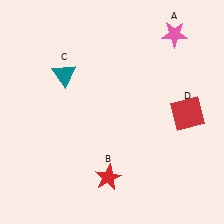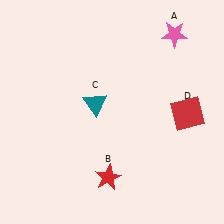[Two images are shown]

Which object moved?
The teal triangle (C) moved right.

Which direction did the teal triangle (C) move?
The teal triangle (C) moved right.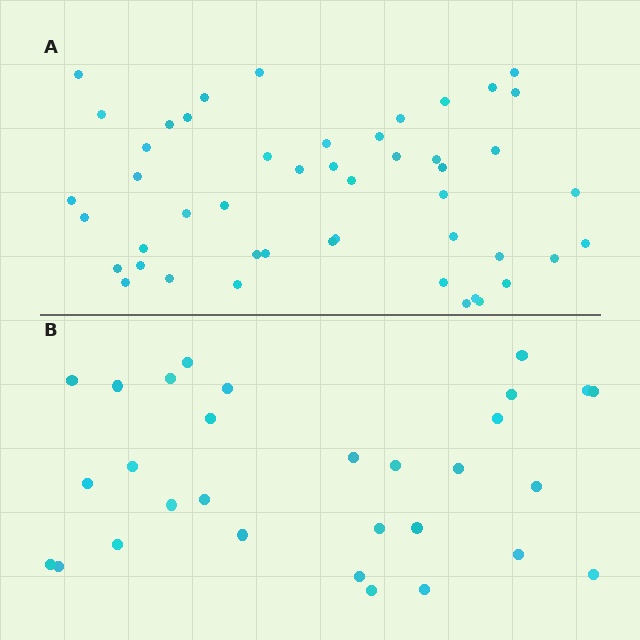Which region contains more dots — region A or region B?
Region A (the top region) has more dots.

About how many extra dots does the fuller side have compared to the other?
Region A has approximately 20 more dots than region B.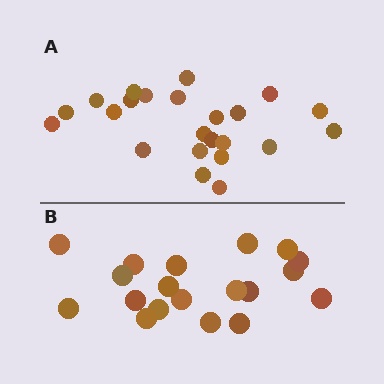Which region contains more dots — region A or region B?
Region A (the top region) has more dots.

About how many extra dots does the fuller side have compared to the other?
Region A has about 4 more dots than region B.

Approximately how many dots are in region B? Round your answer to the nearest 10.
About 20 dots. (The exact count is 19, which rounds to 20.)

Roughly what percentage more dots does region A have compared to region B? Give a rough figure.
About 20% more.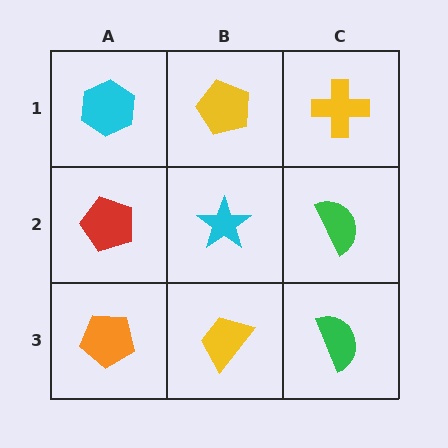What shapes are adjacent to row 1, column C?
A green semicircle (row 2, column C), a yellow pentagon (row 1, column B).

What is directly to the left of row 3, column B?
An orange pentagon.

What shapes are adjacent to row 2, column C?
A yellow cross (row 1, column C), a green semicircle (row 3, column C), a cyan star (row 2, column B).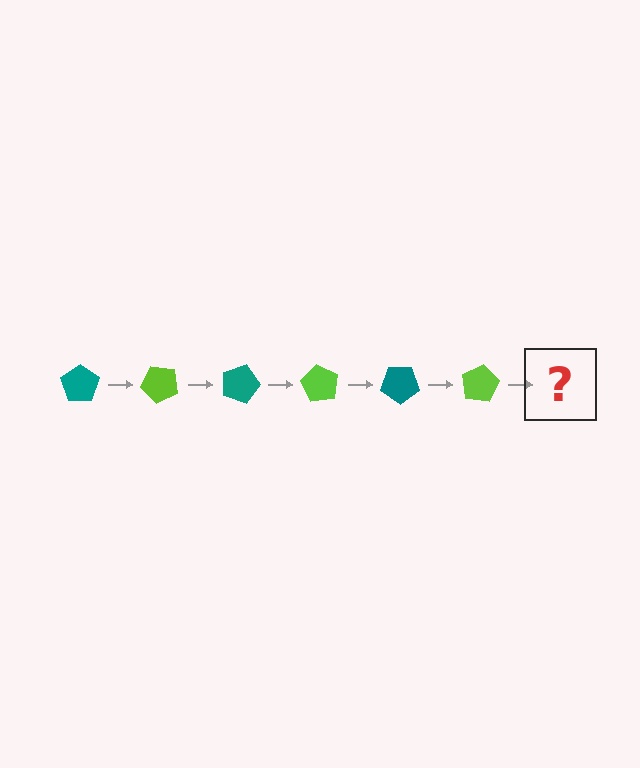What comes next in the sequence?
The next element should be a teal pentagon, rotated 270 degrees from the start.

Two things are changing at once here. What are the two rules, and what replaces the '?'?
The two rules are that it rotates 45 degrees each step and the color cycles through teal and lime. The '?' should be a teal pentagon, rotated 270 degrees from the start.